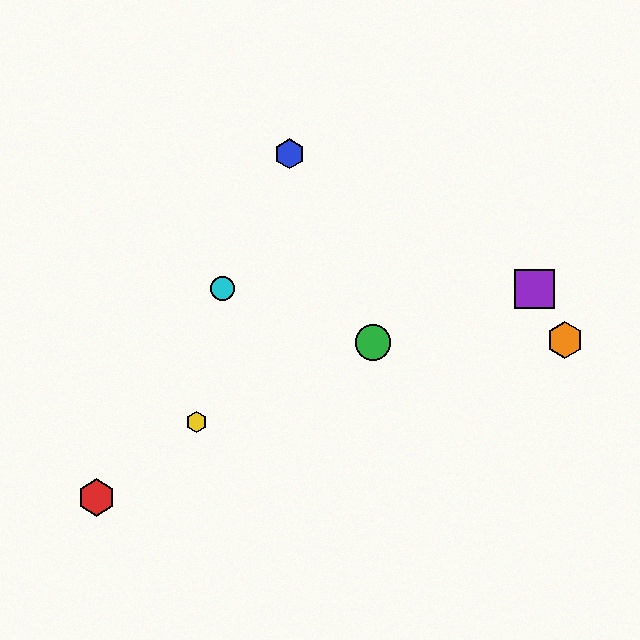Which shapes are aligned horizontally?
The purple square, the cyan circle are aligned horizontally.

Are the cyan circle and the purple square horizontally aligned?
Yes, both are at y≈289.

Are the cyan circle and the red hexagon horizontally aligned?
No, the cyan circle is at y≈289 and the red hexagon is at y≈498.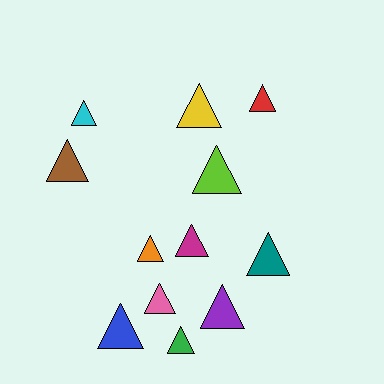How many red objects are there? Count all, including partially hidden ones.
There is 1 red object.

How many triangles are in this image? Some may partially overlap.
There are 12 triangles.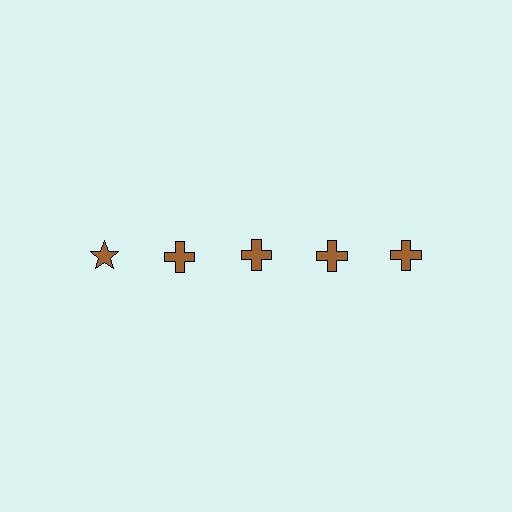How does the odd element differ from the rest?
It has a different shape: star instead of cross.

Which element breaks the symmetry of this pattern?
The brown star in the top row, leftmost column breaks the symmetry. All other shapes are brown crosses.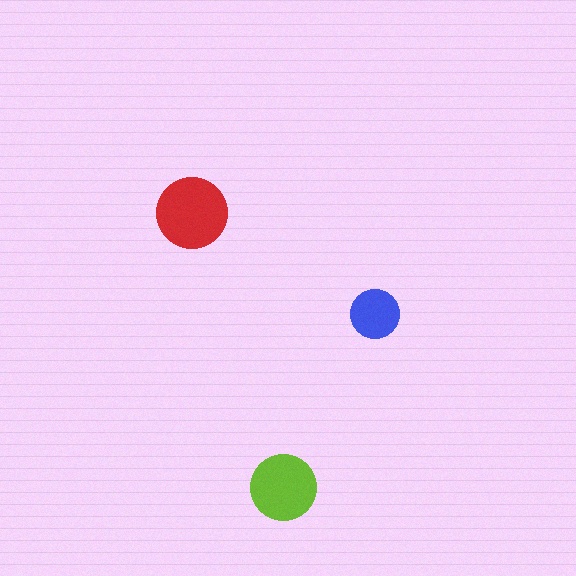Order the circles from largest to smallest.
the red one, the lime one, the blue one.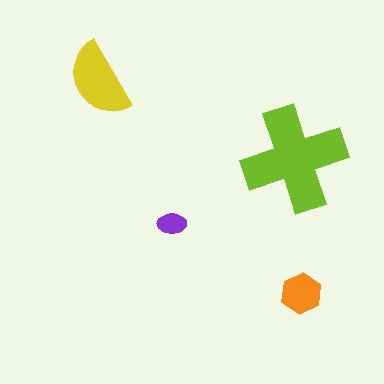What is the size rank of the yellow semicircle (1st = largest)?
2nd.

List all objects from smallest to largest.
The purple ellipse, the orange hexagon, the yellow semicircle, the lime cross.